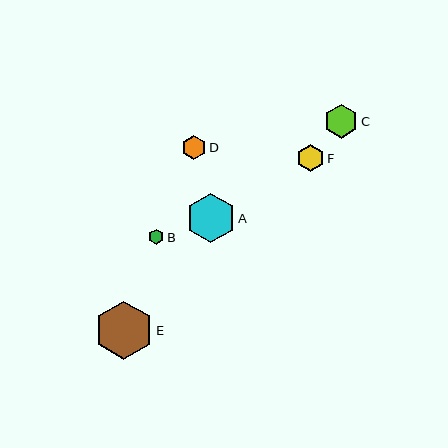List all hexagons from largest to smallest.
From largest to smallest: E, A, C, F, D, B.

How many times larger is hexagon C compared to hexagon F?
Hexagon C is approximately 1.2 times the size of hexagon F.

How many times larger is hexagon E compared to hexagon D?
Hexagon E is approximately 2.4 times the size of hexagon D.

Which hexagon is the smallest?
Hexagon B is the smallest with a size of approximately 15 pixels.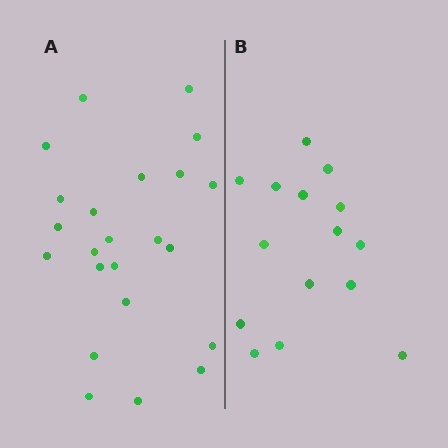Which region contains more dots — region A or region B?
Region A (the left region) has more dots.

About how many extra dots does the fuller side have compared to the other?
Region A has roughly 8 or so more dots than region B.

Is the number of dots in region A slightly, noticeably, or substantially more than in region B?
Region A has substantially more. The ratio is roughly 1.5 to 1.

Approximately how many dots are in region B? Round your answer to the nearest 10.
About 20 dots. (The exact count is 15, which rounds to 20.)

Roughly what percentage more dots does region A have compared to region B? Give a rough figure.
About 55% more.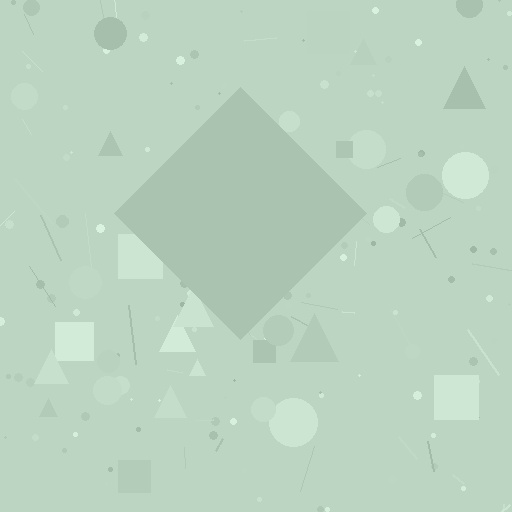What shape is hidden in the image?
A diamond is hidden in the image.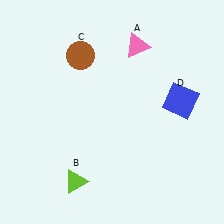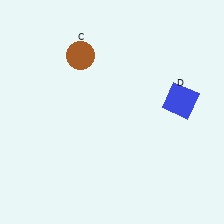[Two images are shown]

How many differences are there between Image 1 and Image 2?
There are 2 differences between the two images.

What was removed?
The lime triangle (B), the pink triangle (A) were removed in Image 2.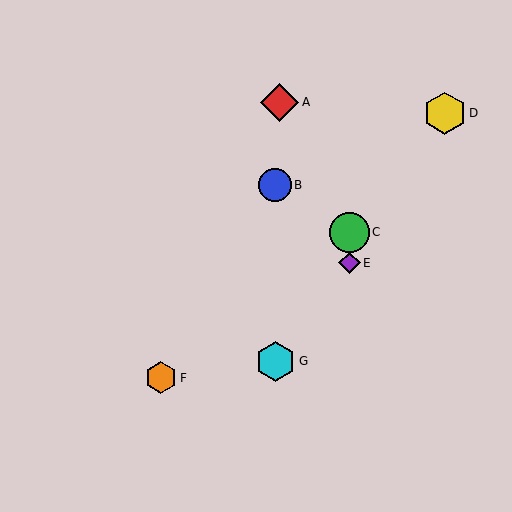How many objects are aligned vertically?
2 objects (C, E) are aligned vertically.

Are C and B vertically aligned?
No, C is at x≈350 and B is at x≈275.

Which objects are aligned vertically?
Objects C, E are aligned vertically.